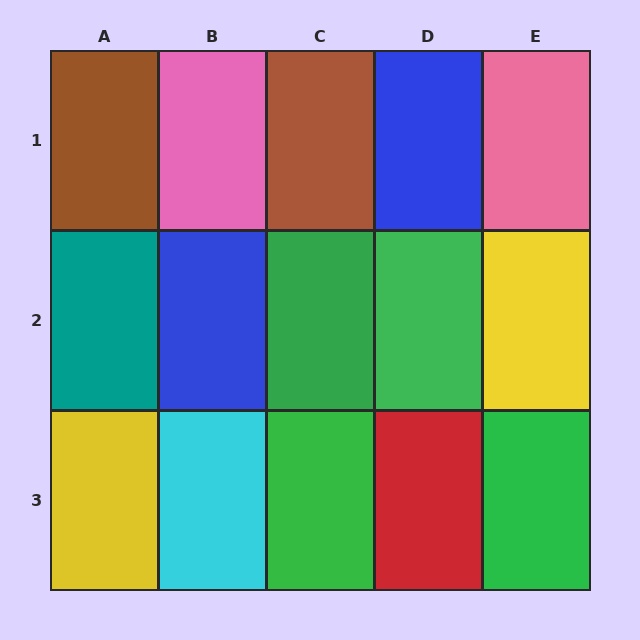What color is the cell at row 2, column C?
Green.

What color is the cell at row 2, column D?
Green.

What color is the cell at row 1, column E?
Pink.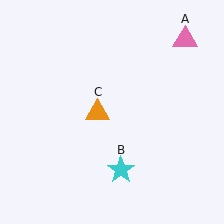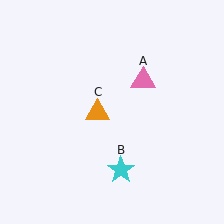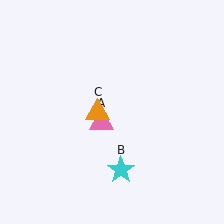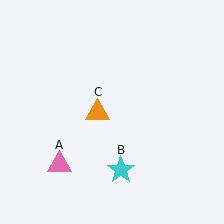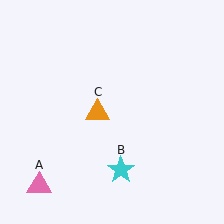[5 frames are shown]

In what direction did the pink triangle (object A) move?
The pink triangle (object A) moved down and to the left.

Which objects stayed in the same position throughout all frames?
Cyan star (object B) and orange triangle (object C) remained stationary.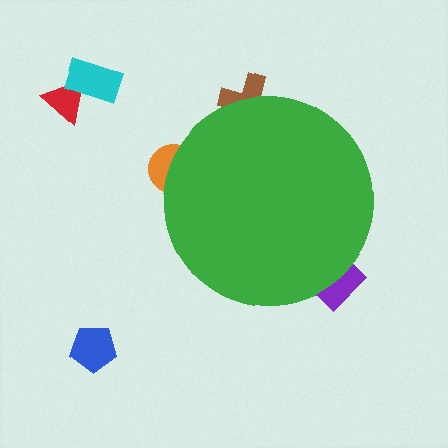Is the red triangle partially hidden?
No, the red triangle is fully visible.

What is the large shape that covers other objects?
A green circle.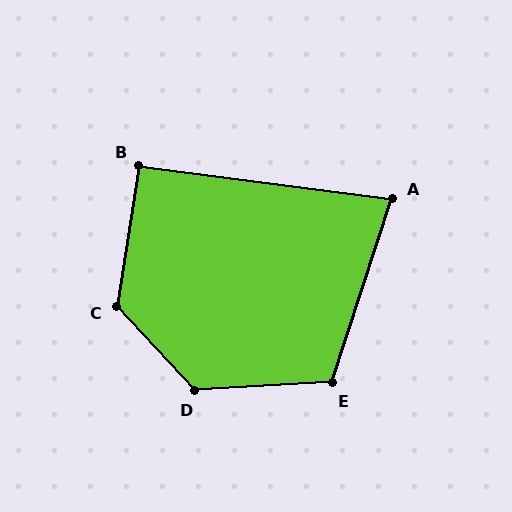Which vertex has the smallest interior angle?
A, at approximately 79 degrees.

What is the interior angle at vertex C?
Approximately 128 degrees (obtuse).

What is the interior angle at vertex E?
Approximately 111 degrees (obtuse).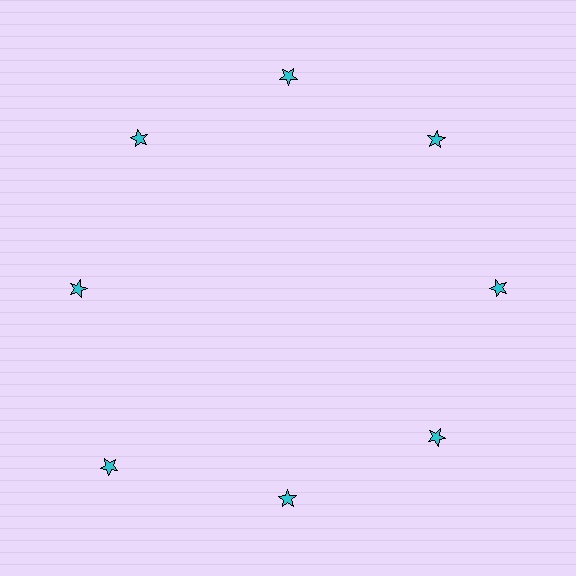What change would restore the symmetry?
The symmetry would be restored by moving it inward, back onto the ring so that all 8 stars sit at equal angles and equal distance from the center.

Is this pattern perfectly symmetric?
No. The 8 cyan stars are arranged in a ring, but one element near the 8 o'clock position is pushed outward from the center, breaking the 8-fold rotational symmetry.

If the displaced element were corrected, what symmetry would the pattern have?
It would have 8-fold rotational symmetry — the pattern would map onto itself every 45 degrees.